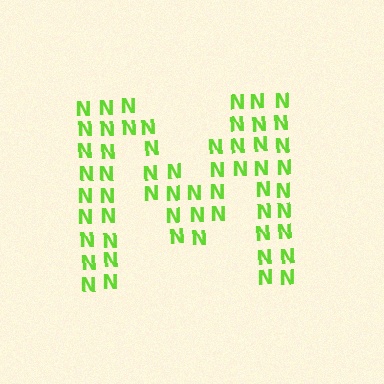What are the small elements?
The small elements are letter N's.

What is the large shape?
The large shape is the letter M.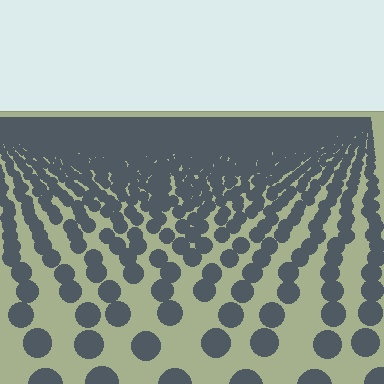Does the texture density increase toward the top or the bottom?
Density increases toward the top.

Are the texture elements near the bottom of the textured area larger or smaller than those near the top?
Larger. Near the bottom, elements are closer to the viewer and appear at a bigger on-screen size.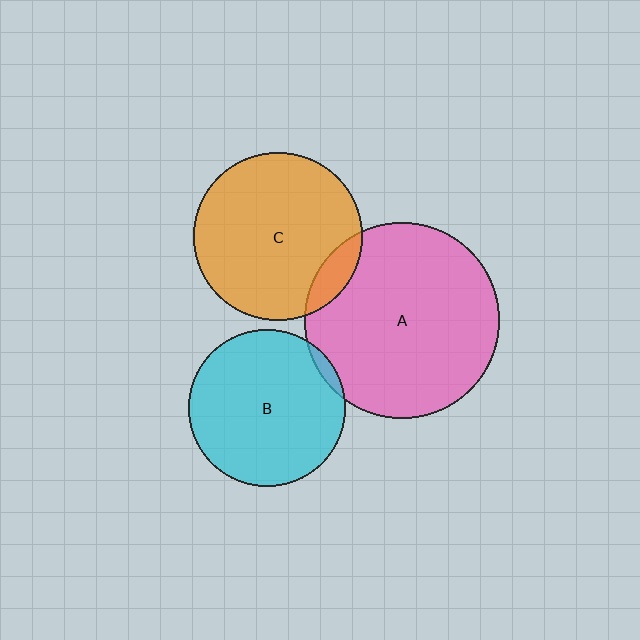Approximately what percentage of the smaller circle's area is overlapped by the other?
Approximately 5%.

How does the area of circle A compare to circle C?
Approximately 1.3 times.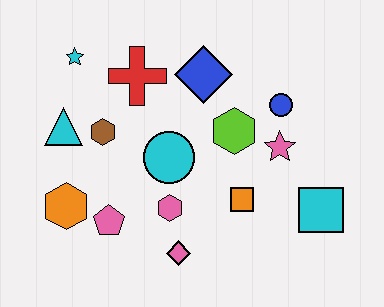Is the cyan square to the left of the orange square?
No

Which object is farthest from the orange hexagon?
The cyan square is farthest from the orange hexagon.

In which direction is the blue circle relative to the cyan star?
The blue circle is to the right of the cyan star.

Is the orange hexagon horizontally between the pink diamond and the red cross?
No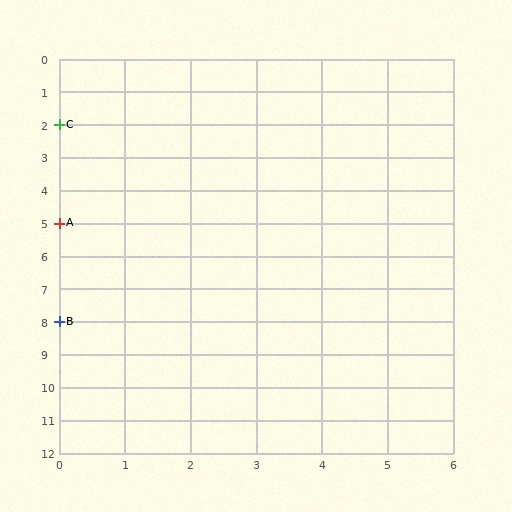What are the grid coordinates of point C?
Point C is at grid coordinates (0, 2).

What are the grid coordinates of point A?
Point A is at grid coordinates (0, 5).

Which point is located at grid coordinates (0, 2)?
Point C is at (0, 2).